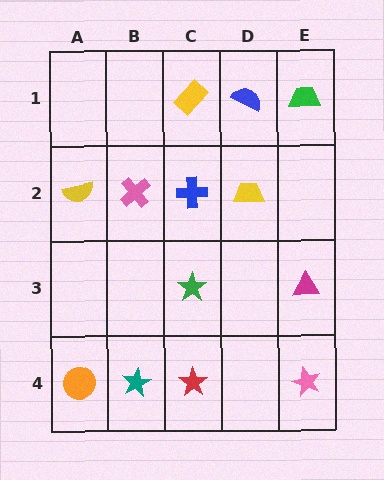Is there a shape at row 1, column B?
No, that cell is empty.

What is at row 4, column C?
A red star.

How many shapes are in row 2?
4 shapes.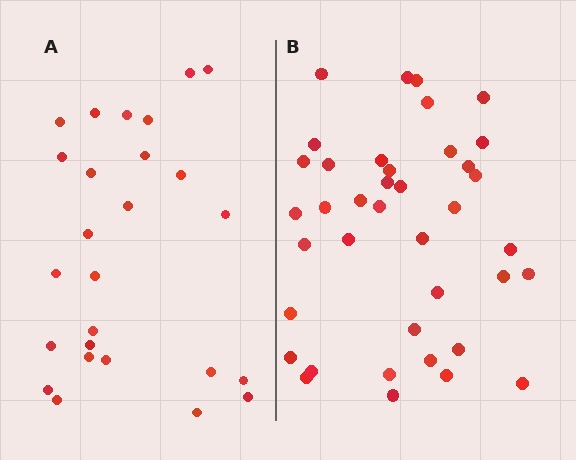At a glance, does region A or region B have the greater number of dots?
Region B (the right region) has more dots.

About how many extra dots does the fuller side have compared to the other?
Region B has approximately 15 more dots than region A.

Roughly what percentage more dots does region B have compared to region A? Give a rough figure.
About 50% more.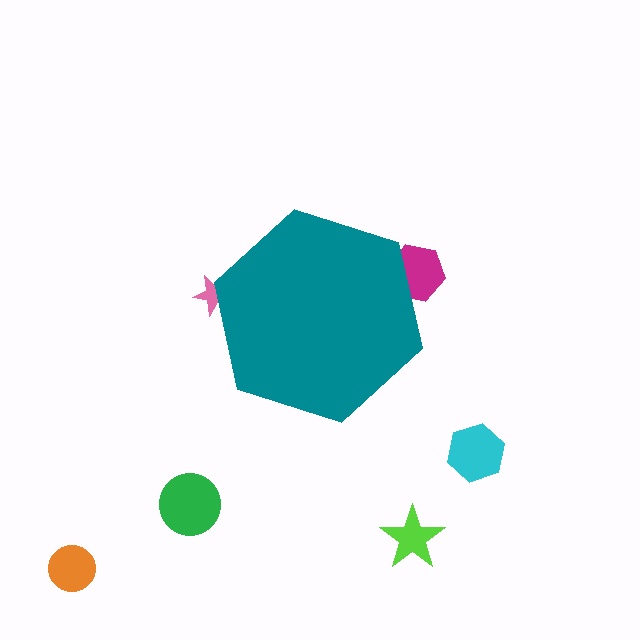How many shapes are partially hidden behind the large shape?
2 shapes are partially hidden.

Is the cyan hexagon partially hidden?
No, the cyan hexagon is fully visible.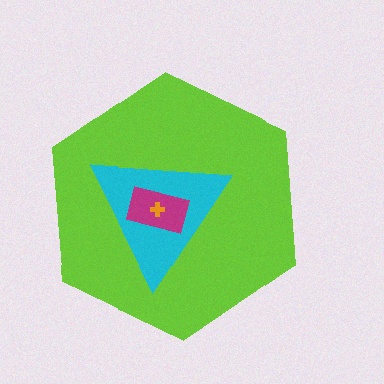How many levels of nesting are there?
4.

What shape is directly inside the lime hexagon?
The cyan triangle.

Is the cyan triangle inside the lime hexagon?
Yes.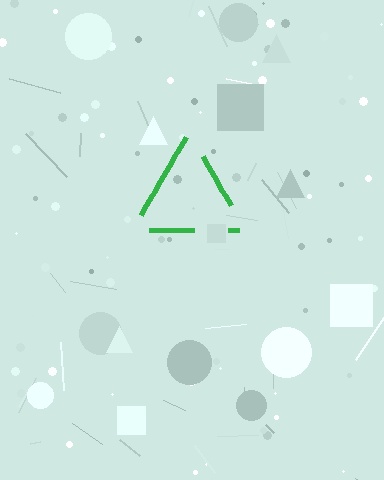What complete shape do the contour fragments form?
The contour fragments form a triangle.